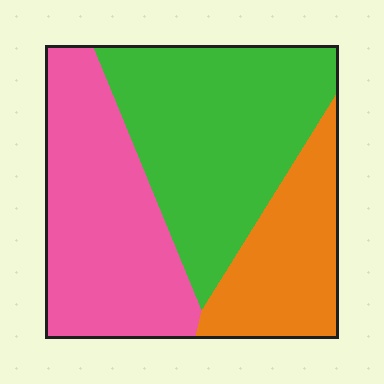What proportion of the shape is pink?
Pink covers about 35% of the shape.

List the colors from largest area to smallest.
From largest to smallest: green, pink, orange.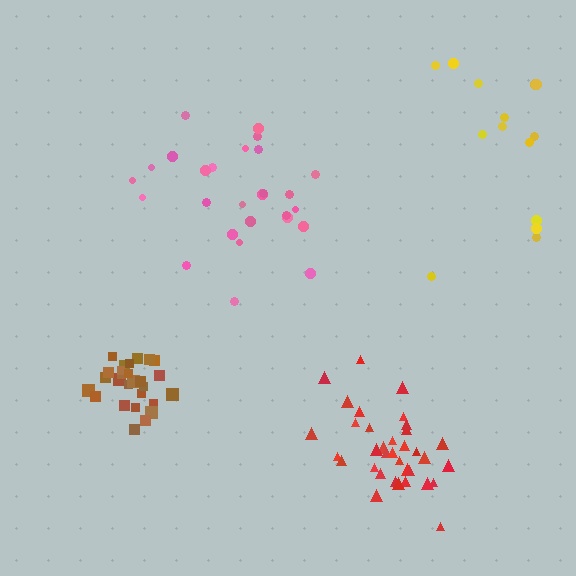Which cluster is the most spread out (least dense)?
Yellow.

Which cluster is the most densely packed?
Brown.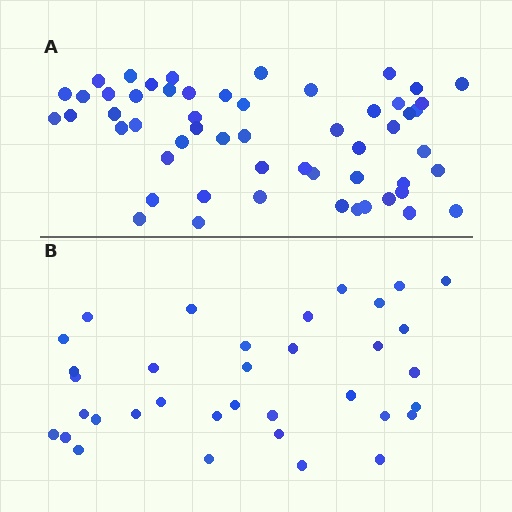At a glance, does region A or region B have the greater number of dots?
Region A (the top region) has more dots.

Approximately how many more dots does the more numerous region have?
Region A has approximately 20 more dots than region B.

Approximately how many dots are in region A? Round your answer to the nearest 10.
About 60 dots. (The exact count is 55, which rounds to 60.)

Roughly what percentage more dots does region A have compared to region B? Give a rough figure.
About 55% more.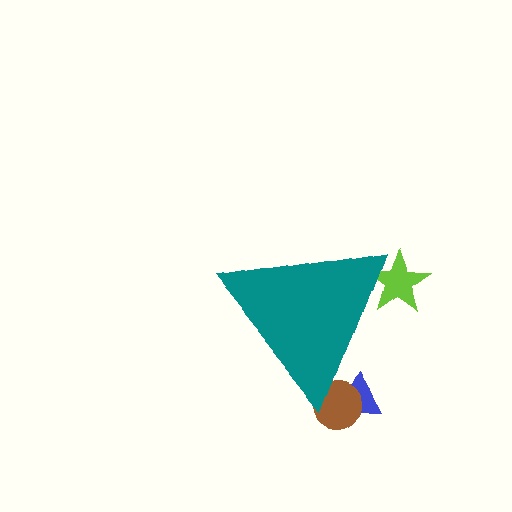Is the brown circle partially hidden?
Yes, the brown circle is partially hidden behind the teal triangle.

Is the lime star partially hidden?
Yes, the lime star is partially hidden behind the teal triangle.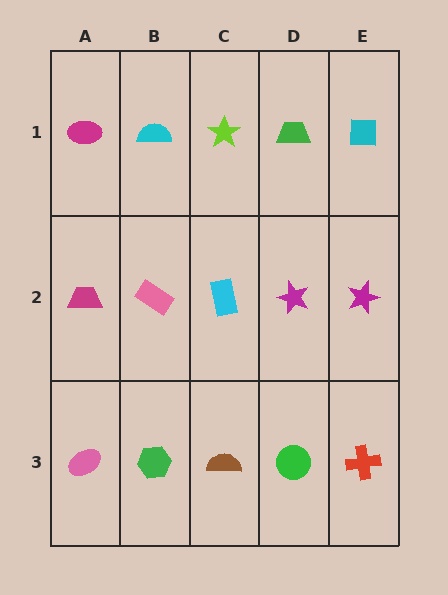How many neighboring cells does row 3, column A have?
2.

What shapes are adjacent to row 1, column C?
A cyan rectangle (row 2, column C), a cyan semicircle (row 1, column B), a green trapezoid (row 1, column D).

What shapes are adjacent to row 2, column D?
A green trapezoid (row 1, column D), a green circle (row 3, column D), a cyan rectangle (row 2, column C), a magenta star (row 2, column E).